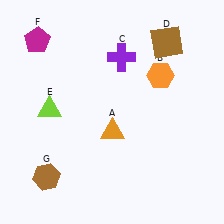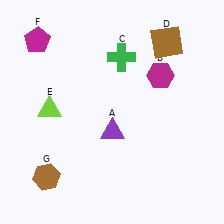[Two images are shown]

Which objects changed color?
A changed from orange to purple. B changed from orange to magenta. C changed from purple to green.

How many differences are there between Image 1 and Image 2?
There are 3 differences between the two images.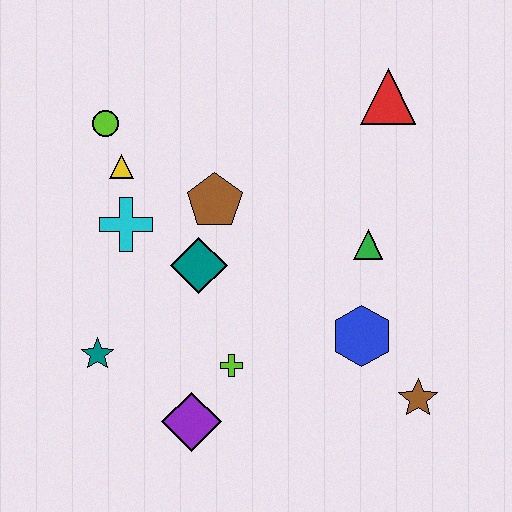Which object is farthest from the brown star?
The lime circle is farthest from the brown star.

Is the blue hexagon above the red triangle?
No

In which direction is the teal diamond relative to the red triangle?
The teal diamond is to the left of the red triangle.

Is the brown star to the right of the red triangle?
Yes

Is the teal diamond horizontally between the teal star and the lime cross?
Yes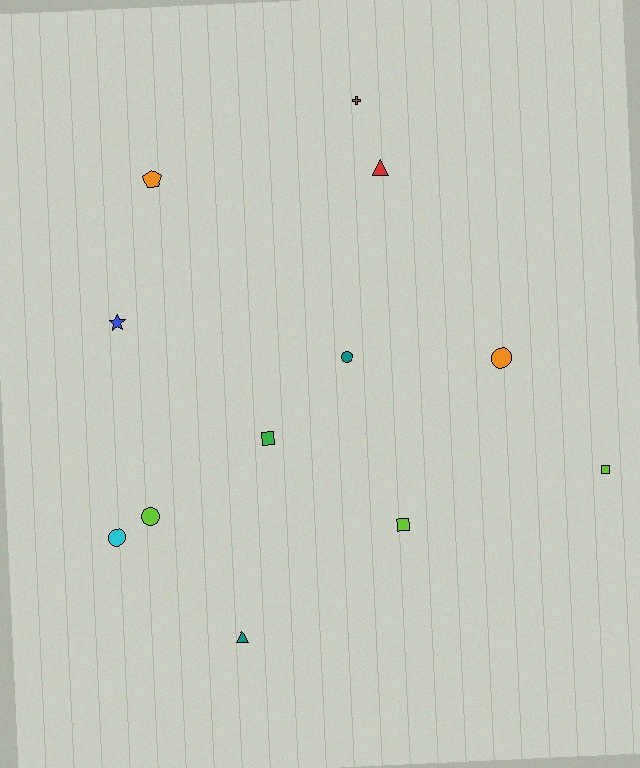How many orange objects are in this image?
There are 2 orange objects.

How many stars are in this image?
There is 1 star.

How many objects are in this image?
There are 12 objects.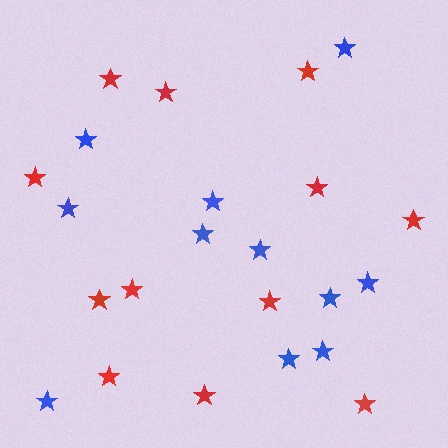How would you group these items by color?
There are 2 groups: one group of red stars (12) and one group of blue stars (11).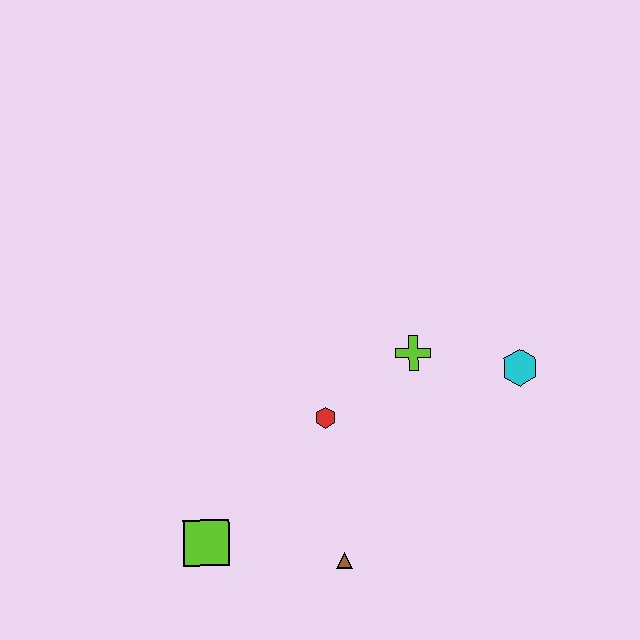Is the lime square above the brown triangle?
Yes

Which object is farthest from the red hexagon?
The cyan hexagon is farthest from the red hexagon.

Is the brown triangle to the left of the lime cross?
Yes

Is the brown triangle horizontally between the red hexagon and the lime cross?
Yes